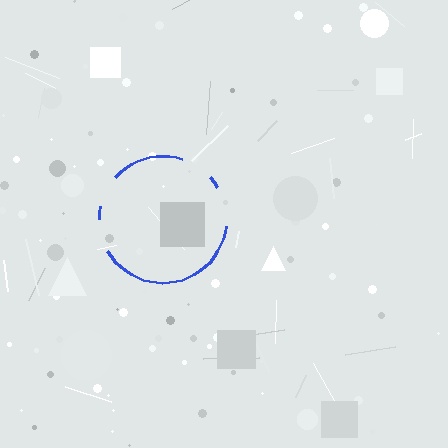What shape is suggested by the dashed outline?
The dashed outline suggests a circle.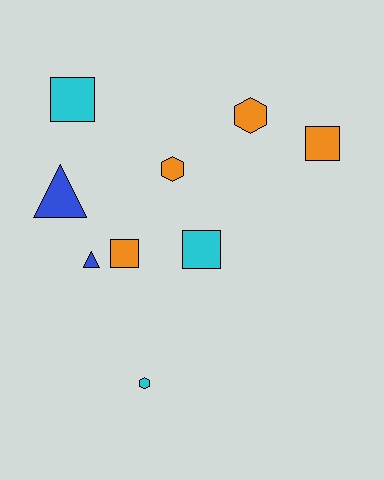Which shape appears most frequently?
Square, with 4 objects.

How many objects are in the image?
There are 9 objects.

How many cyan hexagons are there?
There is 1 cyan hexagon.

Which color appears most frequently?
Orange, with 4 objects.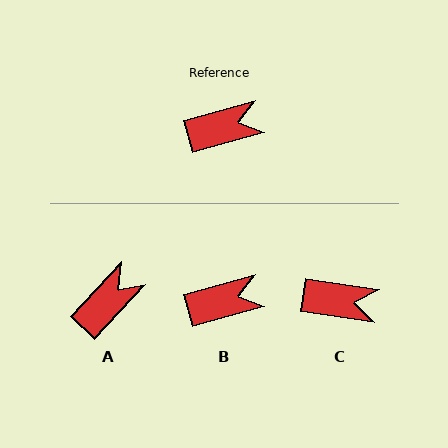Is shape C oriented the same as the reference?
No, it is off by about 24 degrees.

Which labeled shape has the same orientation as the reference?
B.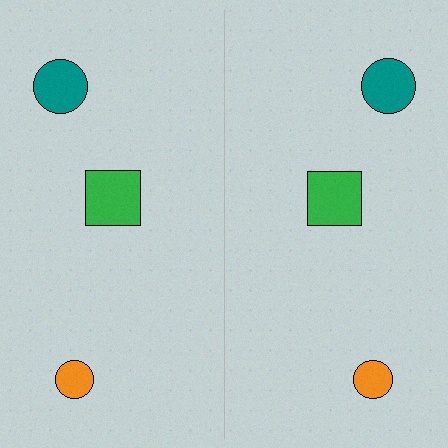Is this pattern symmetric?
Yes, this pattern has bilateral (reflection) symmetry.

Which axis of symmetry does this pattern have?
The pattern has a vertical axis of symmetry running through the center of the image.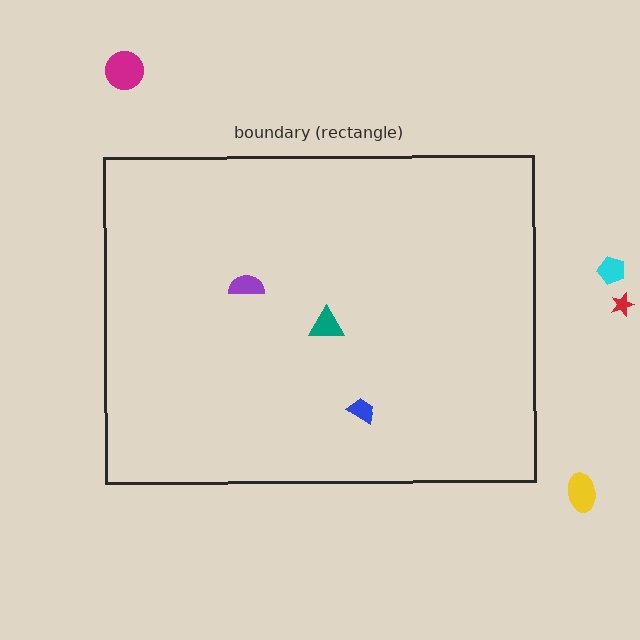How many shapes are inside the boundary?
3 inside, 4 outside.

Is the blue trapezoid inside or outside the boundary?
Inside.